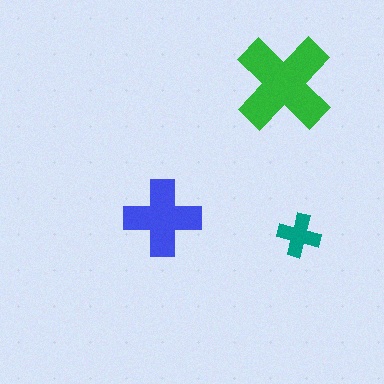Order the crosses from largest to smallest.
the green one, the blue one, the teal one.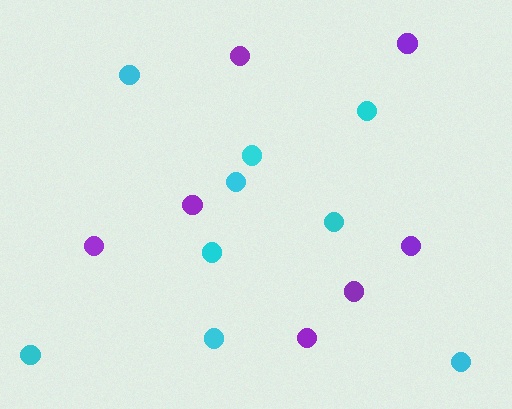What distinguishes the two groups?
There are 2 groups: one group of purple circles (7) and one group of cyan circles (9).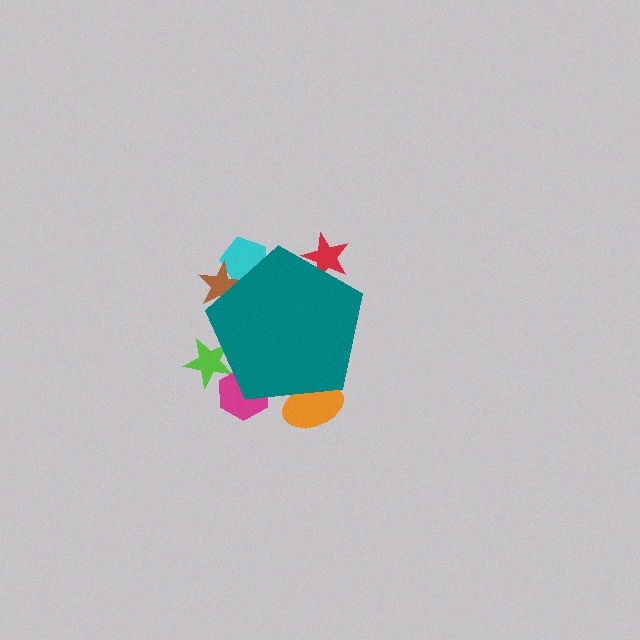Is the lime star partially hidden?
Yes, the lime star is partially hidden behind the teal pentagon.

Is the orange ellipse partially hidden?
Yes, the orange ellipse is partially hidden behind the teal pentagon.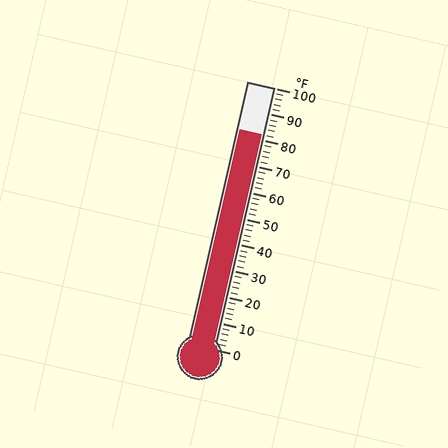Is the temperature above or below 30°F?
The temperature is above 30°F.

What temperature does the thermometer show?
The thermometer shows approximately 82°F.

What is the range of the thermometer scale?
The thermometer scale ranges from 0°F to 100°F.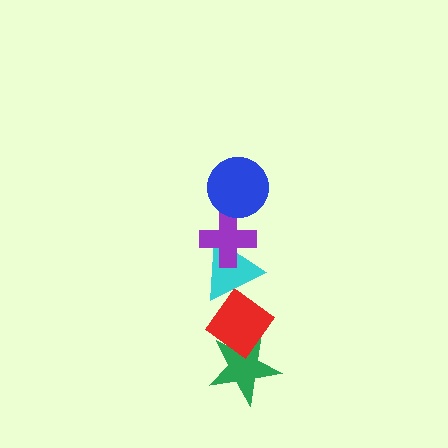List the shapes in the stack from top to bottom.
From top to bottom: the blue circle, the purple cross, the cyan triangle, the red diamond, the green star.